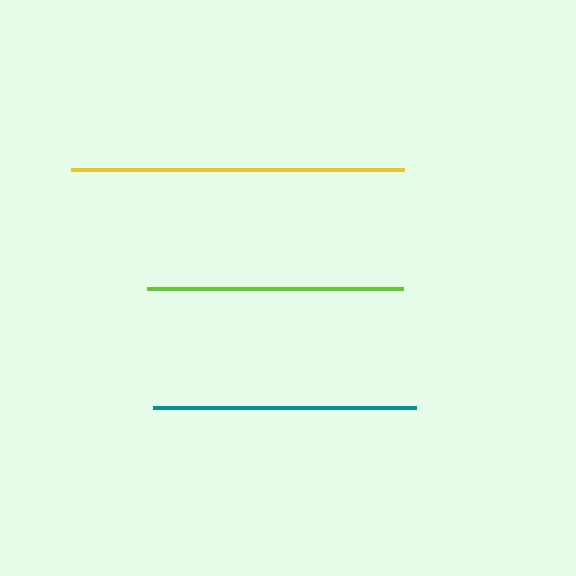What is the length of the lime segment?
The lime segment is approximately 256 pixels long.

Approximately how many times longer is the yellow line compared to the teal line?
The yellow line is approximately 1.3 times the length of the teal line.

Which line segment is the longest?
The yellow line is the longest at approximately 334 pixels.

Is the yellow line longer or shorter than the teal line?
The yellow line is longer than the teal line.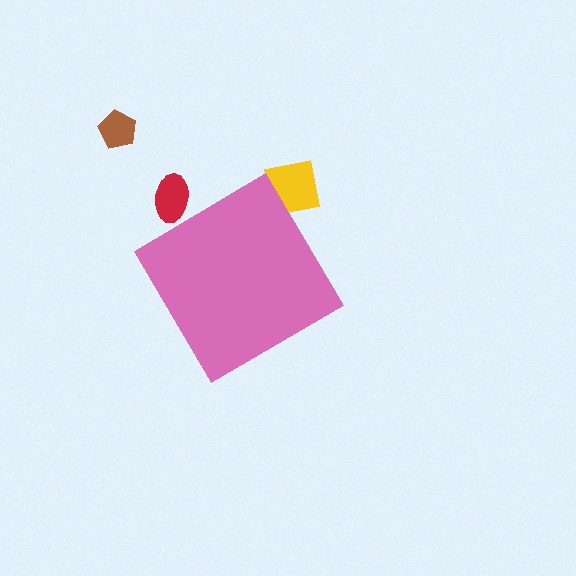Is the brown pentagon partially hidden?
No, the brown pentagon is fully visible.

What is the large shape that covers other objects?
A pink diamond.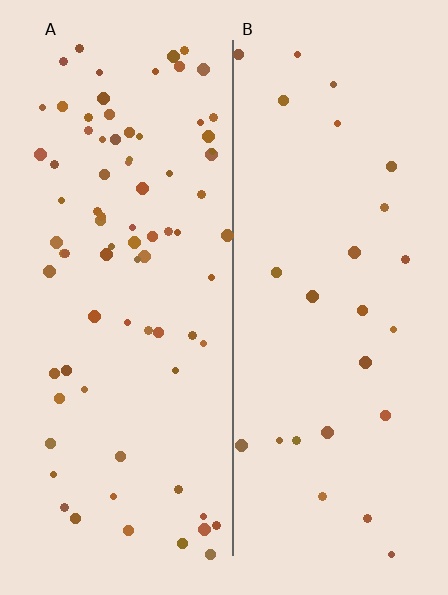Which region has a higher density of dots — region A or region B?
A (the left).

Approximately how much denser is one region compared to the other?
Approximately 3.1× — region A over region B.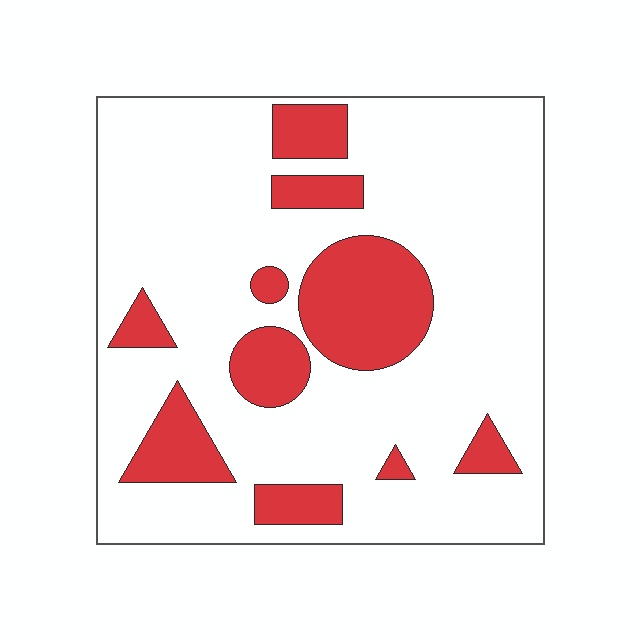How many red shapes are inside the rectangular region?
10.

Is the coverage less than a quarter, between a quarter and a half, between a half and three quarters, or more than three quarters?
Less than a quarter.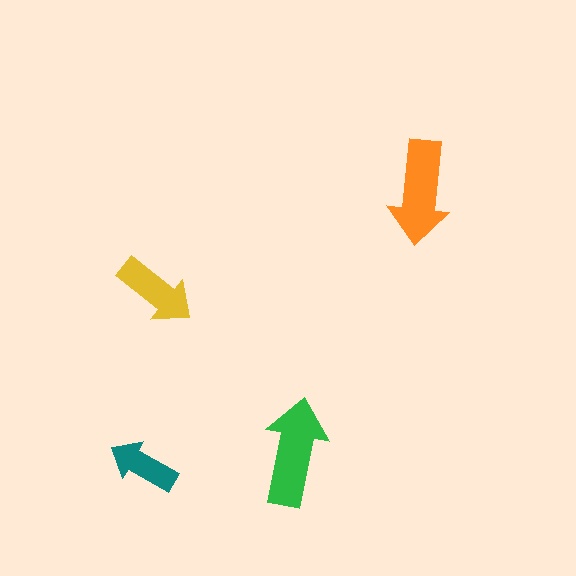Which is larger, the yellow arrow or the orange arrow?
The orange one.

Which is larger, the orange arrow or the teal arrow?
The orange one.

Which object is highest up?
The orange arrow is topmost.